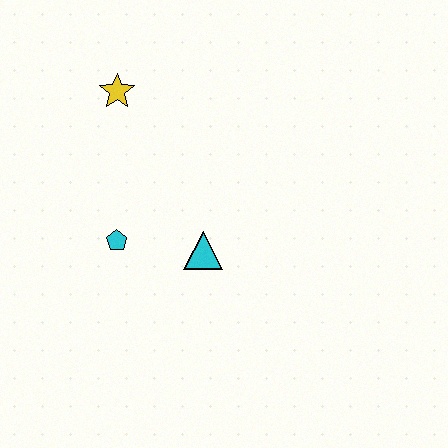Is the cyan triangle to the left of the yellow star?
No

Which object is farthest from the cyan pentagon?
The yellow star is farthest from the cyan pentagon.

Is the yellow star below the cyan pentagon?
No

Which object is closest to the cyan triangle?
The cyan pentagon is closest to the cyan triangle.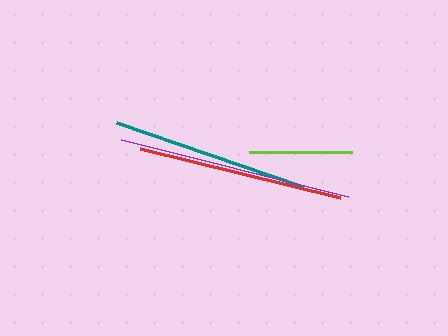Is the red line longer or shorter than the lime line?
The red line is longer than the lime line.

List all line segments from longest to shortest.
From longest to shortest: purple, red, teal, lime.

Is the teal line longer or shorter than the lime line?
The teal line is longer than the lime line.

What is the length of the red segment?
The red segment is approximately 205 pixels long.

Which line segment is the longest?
The purple line is the longest at approximately 234 pixels.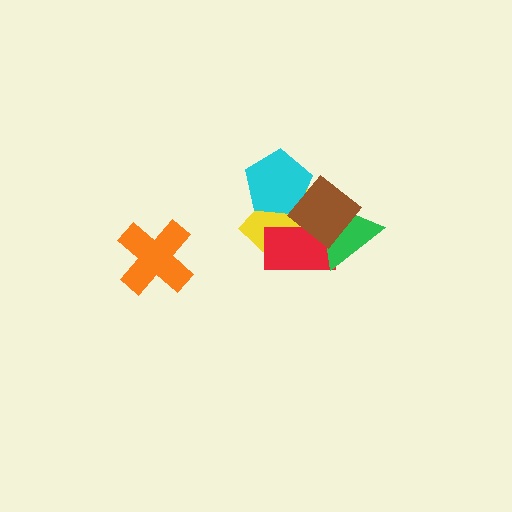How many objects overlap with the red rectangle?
3 objects overlap with the red rectangle.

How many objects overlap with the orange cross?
0 objects overlap with the orange cross.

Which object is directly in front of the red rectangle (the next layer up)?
The green triangle is directly in front of the red rectangle.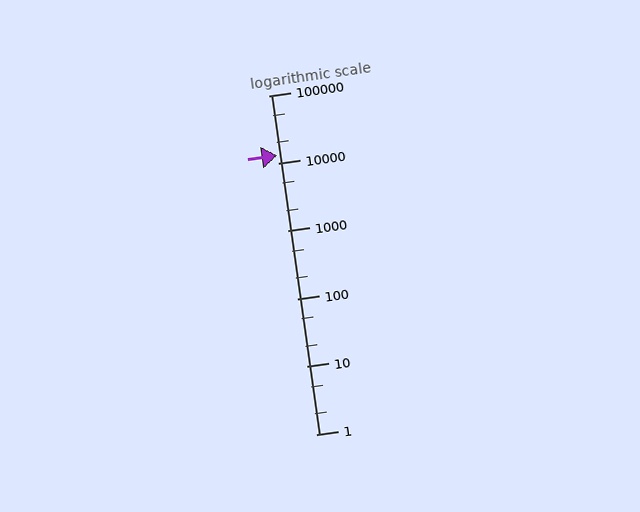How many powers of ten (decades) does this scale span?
The scale spans 5 decades, from 1 to 100000.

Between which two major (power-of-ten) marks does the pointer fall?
The pointer is between 10000 and 100000.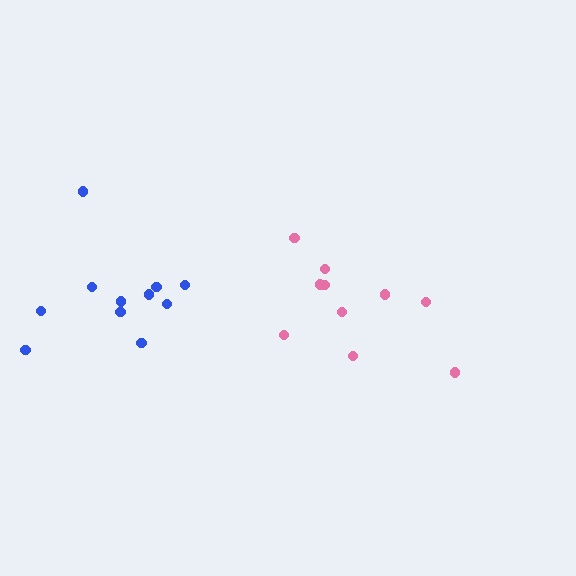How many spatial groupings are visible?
There are 2 spatial groupings.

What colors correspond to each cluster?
The clusters are colored: pink, blue.